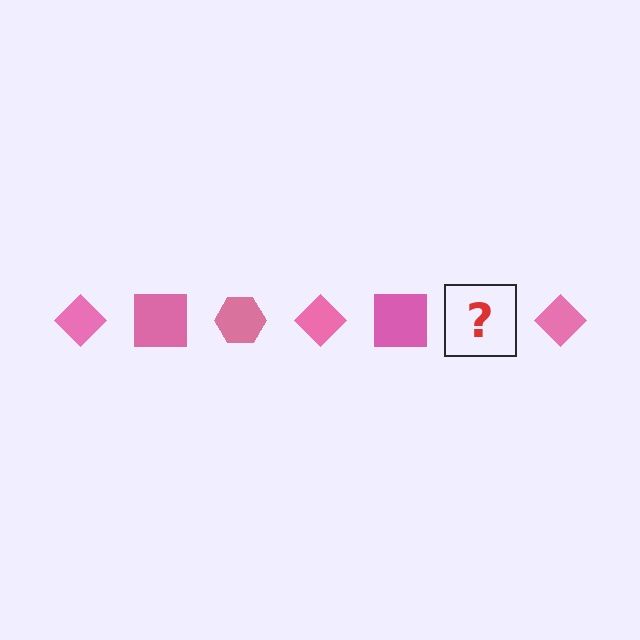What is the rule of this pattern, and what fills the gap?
The rule is that the pattern cycles through diamond, square, hexagon shapes in pink. The gap should be filled with a pink hexagon.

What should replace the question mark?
The question mark should be replaced with a pink hexagon.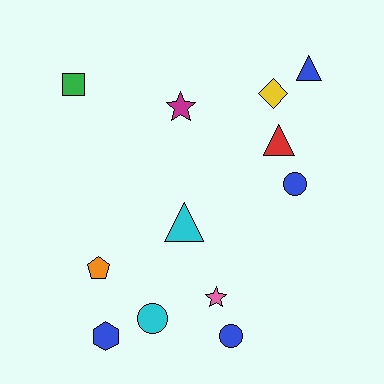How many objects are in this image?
There are 12 objects.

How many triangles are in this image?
There are 3 triangles.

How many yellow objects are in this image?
There is 1 yellow object.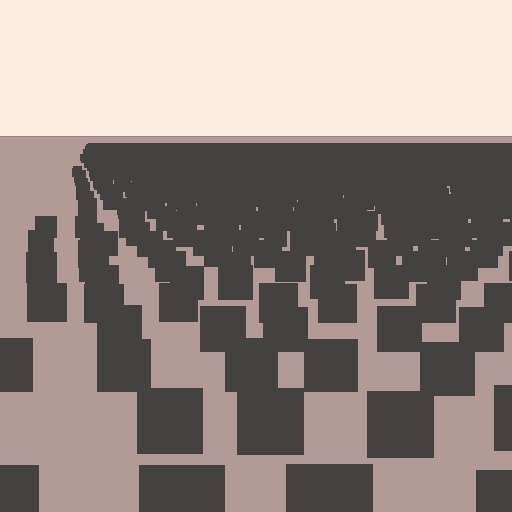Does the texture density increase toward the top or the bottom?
Density increases toward the top.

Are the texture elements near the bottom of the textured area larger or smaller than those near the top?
Larger. Near the bottom, elements are closer to the viewer and appear at a bigger on-screen size.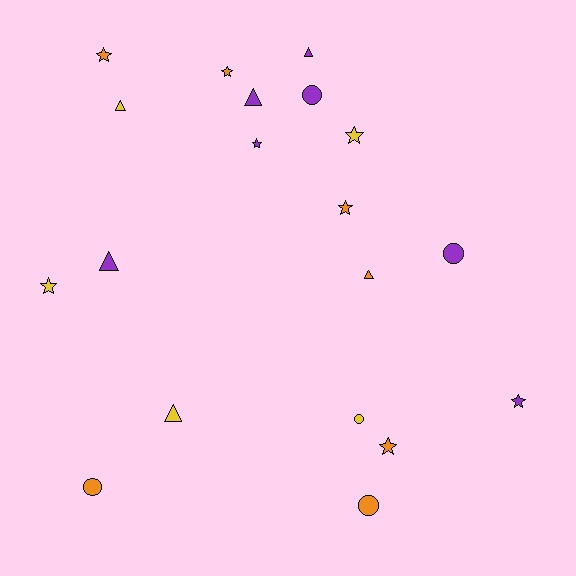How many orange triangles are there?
There is 1 orange triangle.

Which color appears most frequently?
Purple, with 7 objects.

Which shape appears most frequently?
Star, with 8 objects.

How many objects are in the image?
There are 19 objects.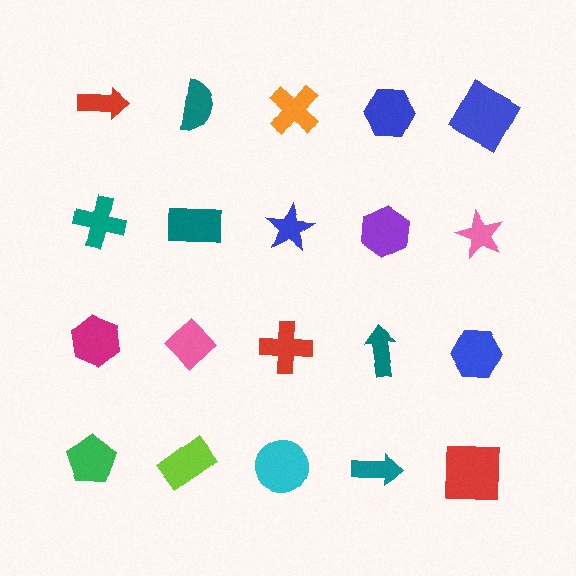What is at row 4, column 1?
A green pentagon.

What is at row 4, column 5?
A red square.